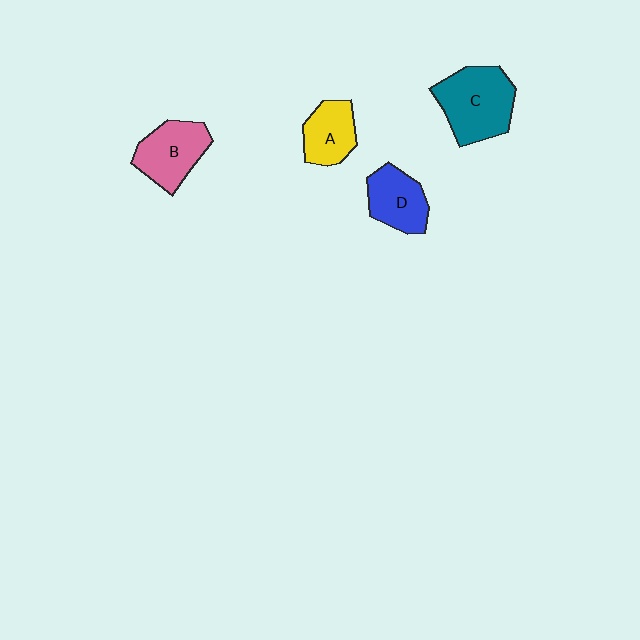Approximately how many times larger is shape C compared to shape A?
Approximately 1.7 times.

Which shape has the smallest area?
Shape A (yellow).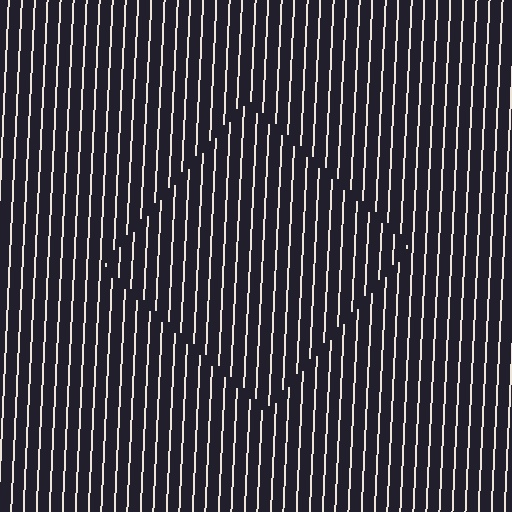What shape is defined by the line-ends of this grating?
An illusory square. The interior of the shape contains the same grating, shifted by half a period — the contour is defined by the phase discontinuity where line-ends from the inner and outer gratings abut.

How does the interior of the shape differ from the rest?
The interior of the shape contains the same grating, shifted by half a period — the contour is defined by the phase discontinuity where line-ends from the inner and outer gratings abut.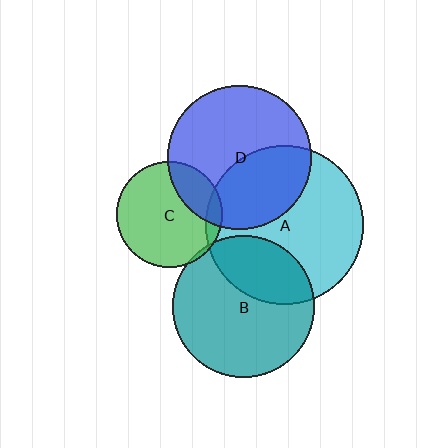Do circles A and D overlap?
Yes.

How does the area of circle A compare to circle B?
Approximately 1.2 times.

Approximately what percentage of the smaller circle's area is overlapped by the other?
Approximately 40%.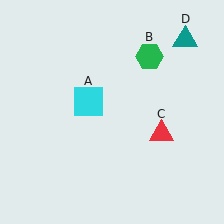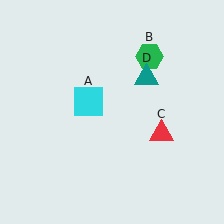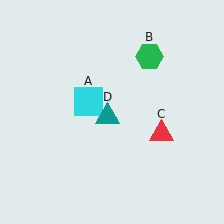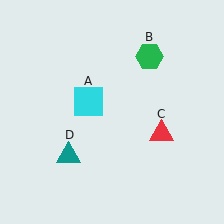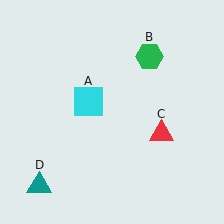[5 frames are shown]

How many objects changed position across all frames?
1 object changed position: teal triangle (object D).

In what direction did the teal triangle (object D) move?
The teal triangle (object D) moved down and to the left.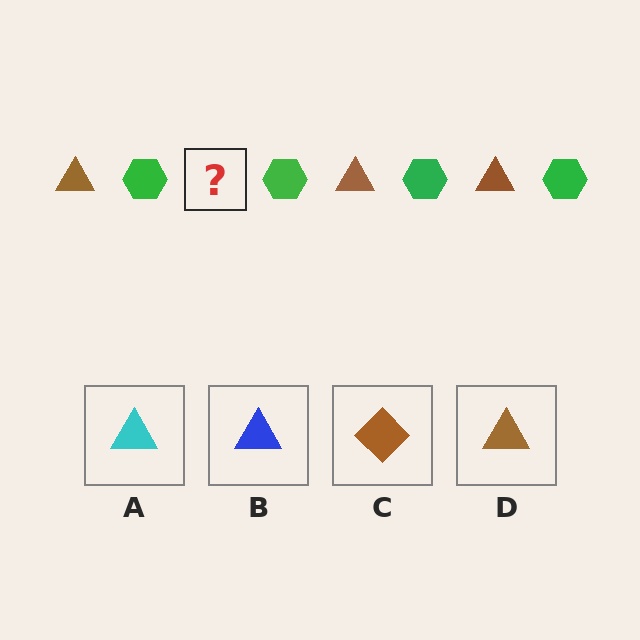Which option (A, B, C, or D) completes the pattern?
D.